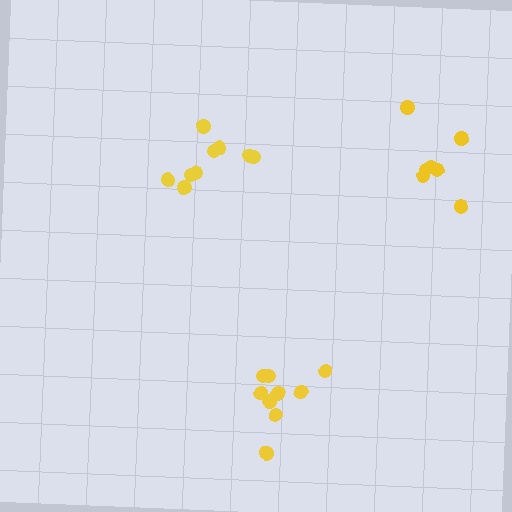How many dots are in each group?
Group 1: 7 dots, Group 2: 9 dots, Group 3: 9 dots (25 total).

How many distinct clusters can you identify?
There are 3 distinct clusters.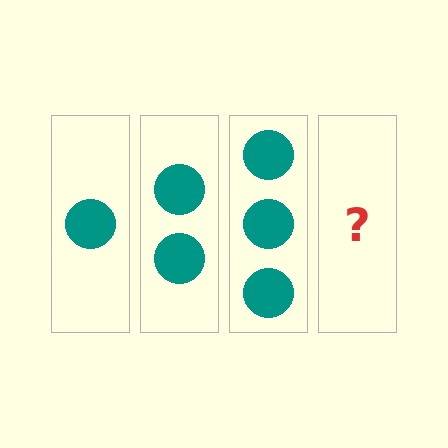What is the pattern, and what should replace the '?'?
The pattern is that each step adds one more circle. The '?' should be 4 circles.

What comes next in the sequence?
The next element should be 4 circles.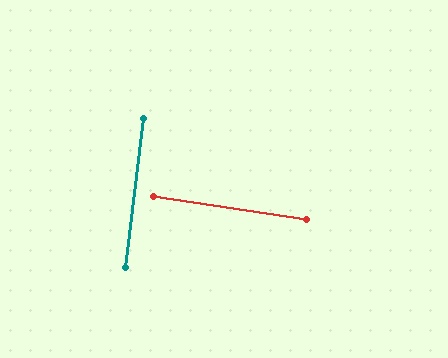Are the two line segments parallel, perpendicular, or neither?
Perpendicular — they meet at approximately 89°.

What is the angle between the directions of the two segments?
Approximately 89 degrees.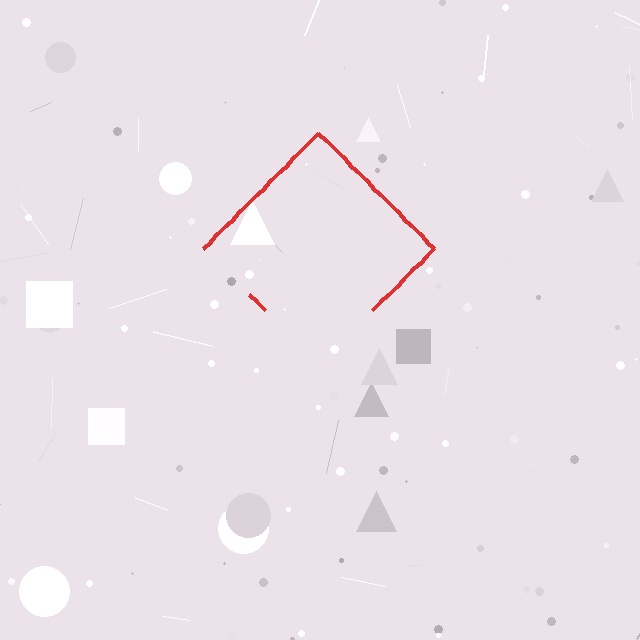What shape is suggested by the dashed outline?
The dashed outline suggests a diamond.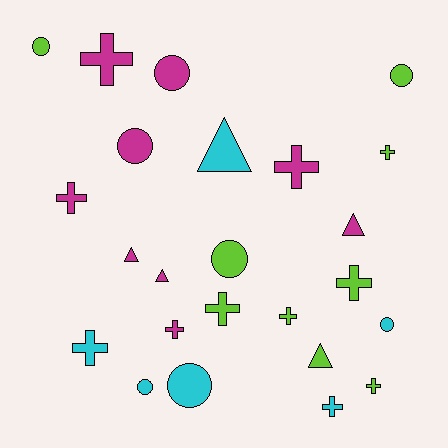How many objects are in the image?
There are 24 objects.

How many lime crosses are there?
There are 5 lime crosses.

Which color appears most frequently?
Lime, with 9 objects.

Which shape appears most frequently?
Cross, with 11 objects.